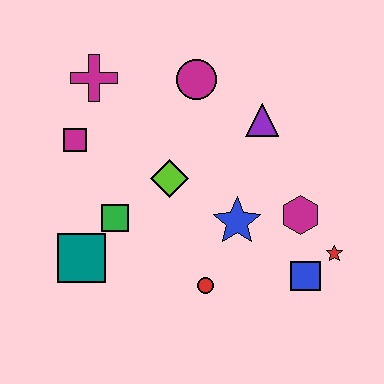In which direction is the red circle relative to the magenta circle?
The red circle is below the magenta circle.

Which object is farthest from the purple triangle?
The teal square is farthest from the purple triangle.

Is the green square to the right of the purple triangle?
No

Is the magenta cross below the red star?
No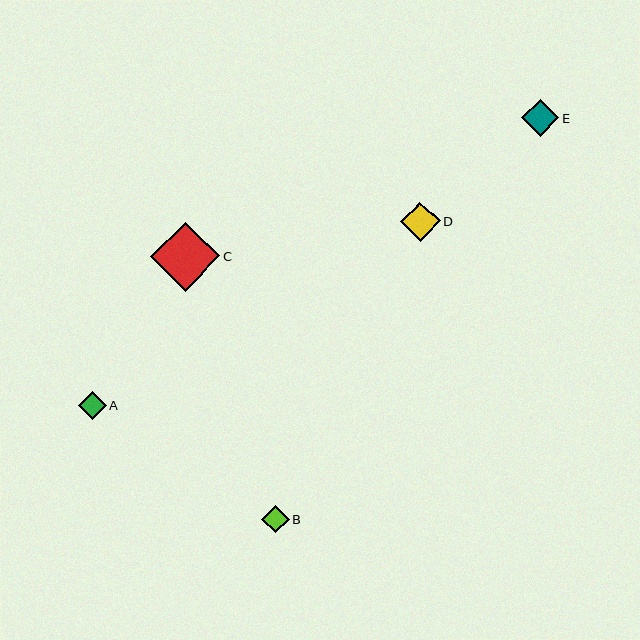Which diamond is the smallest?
Diamond B is the smallest with a size of approximately 27 pixels.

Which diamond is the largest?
Diamond C is the largest with a size of approximately 70 pixels.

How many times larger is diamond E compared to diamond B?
Diamond E is approximately 1.4 times the size of diamond B.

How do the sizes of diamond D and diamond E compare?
Diamond D and diamond E are approximately the same size.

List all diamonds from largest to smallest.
From largest to smallest: C, D, E, A, B.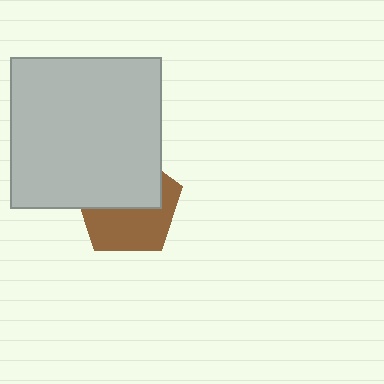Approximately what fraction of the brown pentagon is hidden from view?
Roughly 50% of the brown pentagon is hidden behind the light gray square.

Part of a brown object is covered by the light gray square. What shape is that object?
It is a pentagon.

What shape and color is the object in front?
The object in front is a light gray square.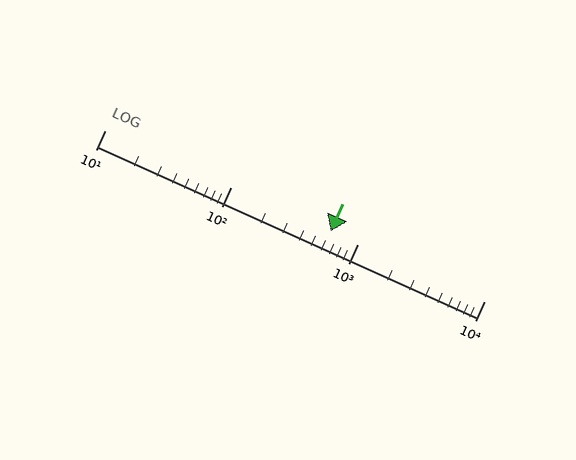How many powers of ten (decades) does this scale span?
The scale spans 3 decades, from 10 to 10000.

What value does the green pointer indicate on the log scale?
The pointer indicates approximately 610.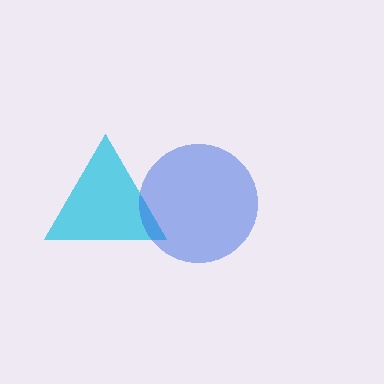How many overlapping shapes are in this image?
There are 2 overlapping shapes in the image.